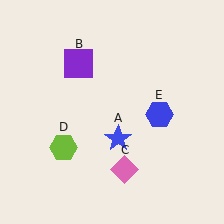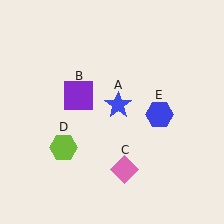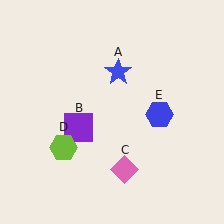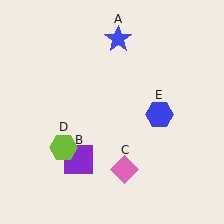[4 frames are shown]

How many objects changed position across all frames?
2 objects changed position: blue star (object A), purple square (object B).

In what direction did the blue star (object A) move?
The blue star (object A) moved up.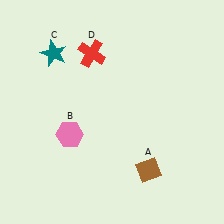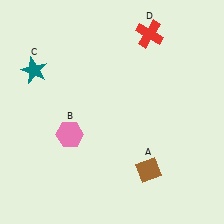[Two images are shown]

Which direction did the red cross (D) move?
The red cross (D) moved right.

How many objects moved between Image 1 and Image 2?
2 objects moved between the two images.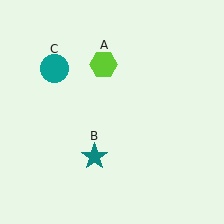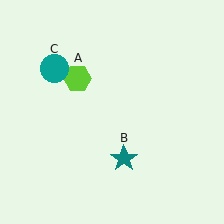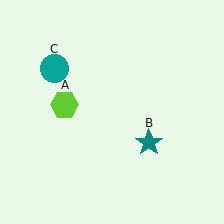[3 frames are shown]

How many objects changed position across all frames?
2 objects changed position: lime hexagon (object A), teal star (object B).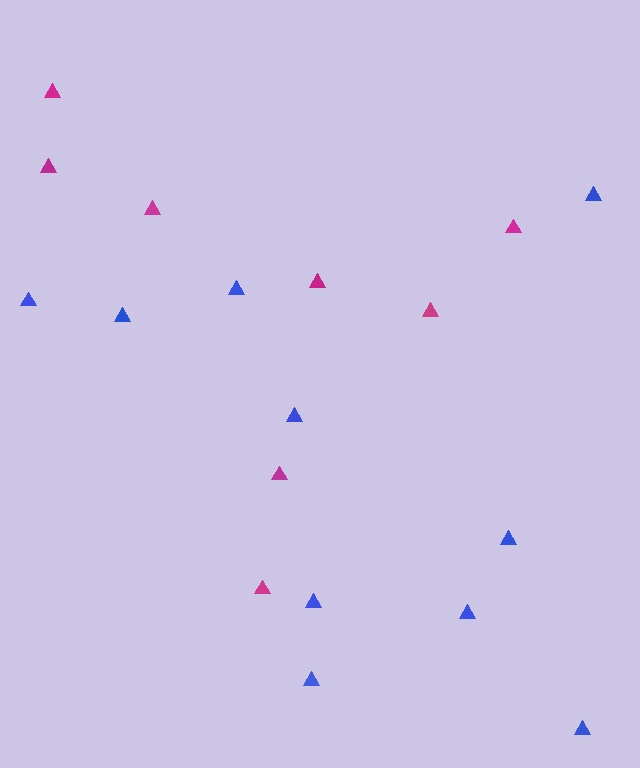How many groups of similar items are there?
There are 2 groups: one group of magenta triangles (8) and one group of blue triangles (10).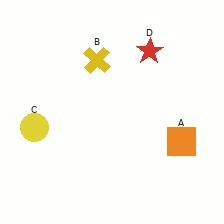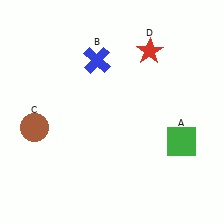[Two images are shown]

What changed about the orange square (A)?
In Image 1, A is orange. In Image 2, it changed to green.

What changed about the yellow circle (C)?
In Image 1, C is yellow. In Image 2, it changed to brown.